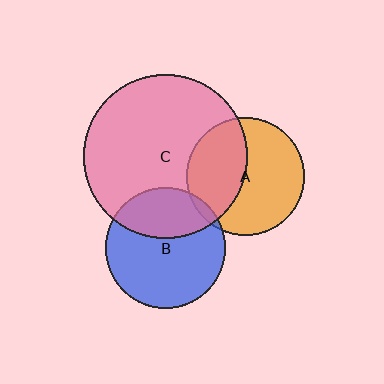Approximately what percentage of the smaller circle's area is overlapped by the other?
Approximately 35%.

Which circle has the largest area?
Circle C (pink).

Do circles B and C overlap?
Yes.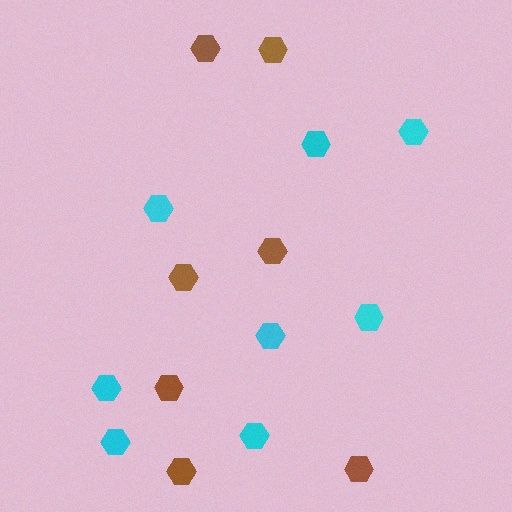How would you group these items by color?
There are 2 groups: one group of cyan hexagons (8) and one group of brown hexagons (7).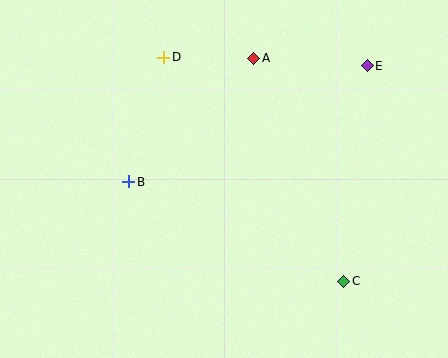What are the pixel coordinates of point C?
Point C is at (344, 281).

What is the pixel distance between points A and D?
The distance between A and D is 90 pixels.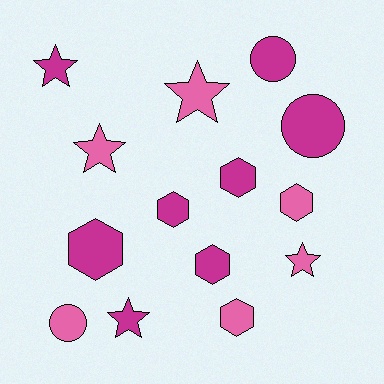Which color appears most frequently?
Magenta, with 8 objects.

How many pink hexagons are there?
There are 2 pink hexagons.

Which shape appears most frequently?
Hexagon, with 6 objects.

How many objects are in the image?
There are 14 objects.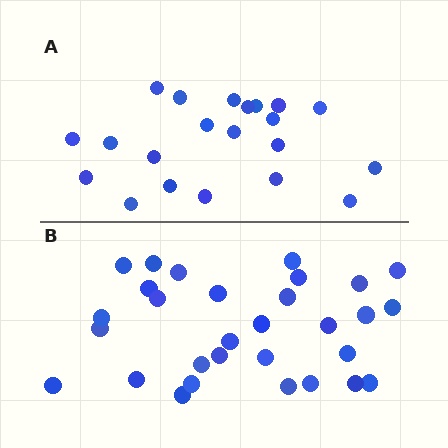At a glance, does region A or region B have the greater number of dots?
Region B (the bottom region) has more dots.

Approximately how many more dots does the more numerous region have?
Region B has roughly 8 or so more dots than region A.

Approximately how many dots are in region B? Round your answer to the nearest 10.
About 30 dots.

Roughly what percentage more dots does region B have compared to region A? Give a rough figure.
About 45% more.